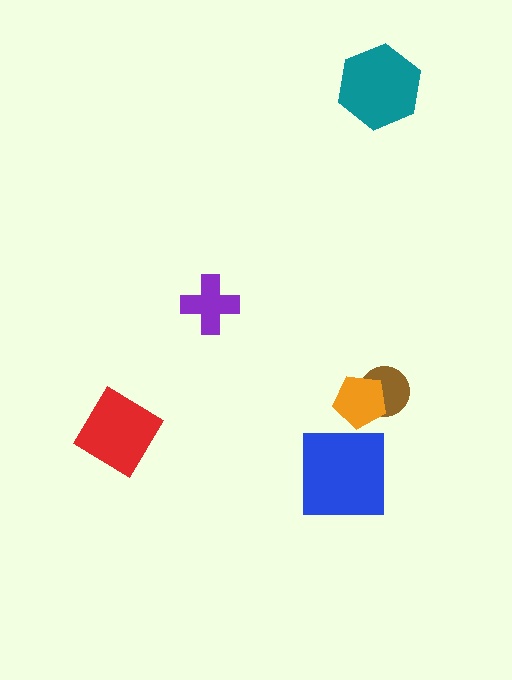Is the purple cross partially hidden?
No, no other shape covers it.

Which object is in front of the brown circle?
The orange pentagon is in front of the brown circle.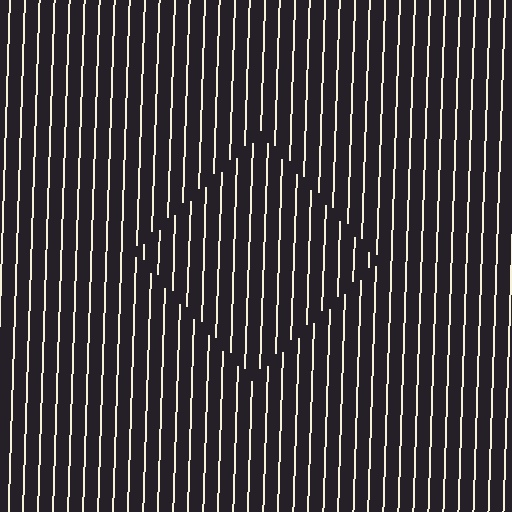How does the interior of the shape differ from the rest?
The interior of the shape contains the same grating, shifted by half a period — the contour is defined by the phase discontinuity where line-ends from the inner and outer gratings abut.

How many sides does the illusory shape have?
4 sides — the line-ends trace a square.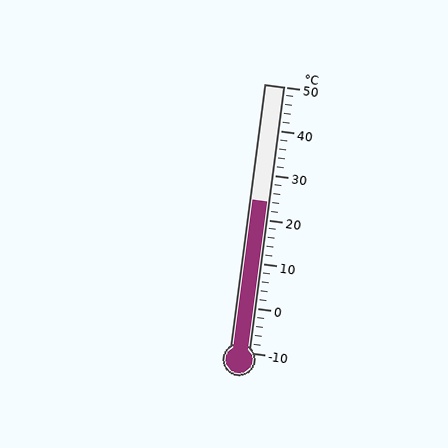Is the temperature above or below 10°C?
The temperature is above 10°C.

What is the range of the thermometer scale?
The thermometer scale ranges from -10°C to 50°C.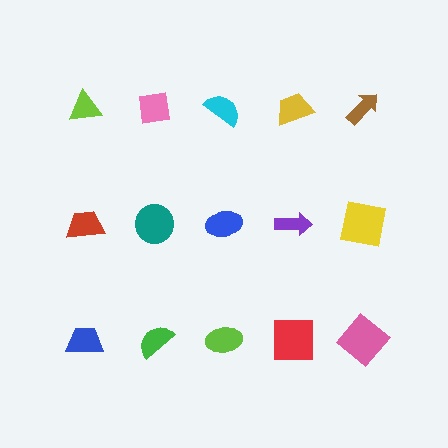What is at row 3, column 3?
A lime ellipse.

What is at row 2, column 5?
A yellow square.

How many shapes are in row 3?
5 shapes.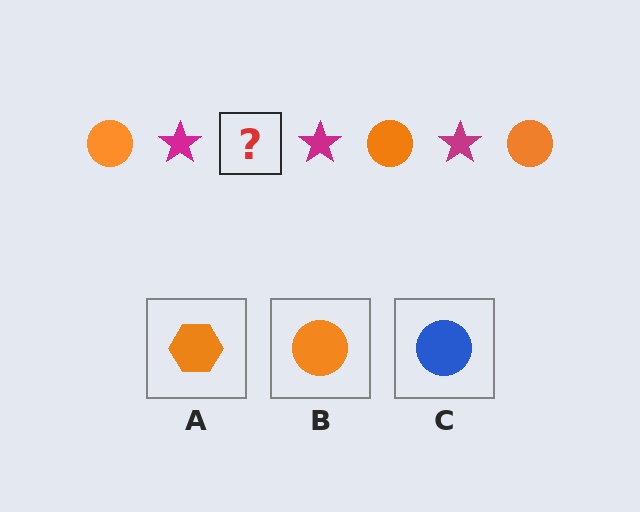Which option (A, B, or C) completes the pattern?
B.